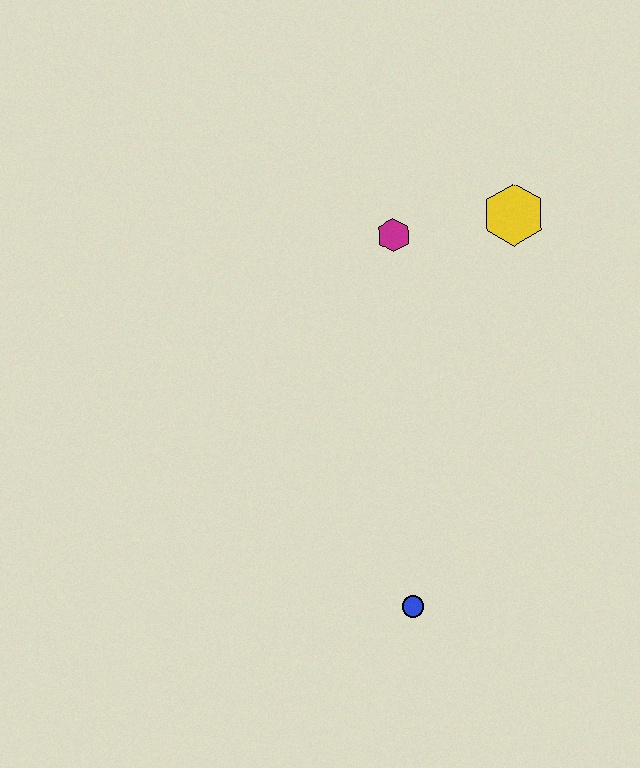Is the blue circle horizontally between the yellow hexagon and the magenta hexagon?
Yes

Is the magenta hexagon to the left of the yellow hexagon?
Yes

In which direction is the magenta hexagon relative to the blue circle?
The magenta hexagon is above the blue circle.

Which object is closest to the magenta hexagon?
The yellow hexagon is closest to the magenta hexagon.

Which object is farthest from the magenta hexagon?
The blue circle is farthest from the magenta hexagon.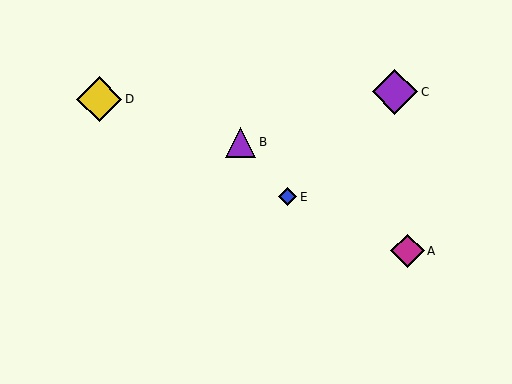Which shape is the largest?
The purple diamond (labeled C) is the largest.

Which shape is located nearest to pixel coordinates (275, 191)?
The blue diamond (labeled E) at (287, 197) is nearest to that location.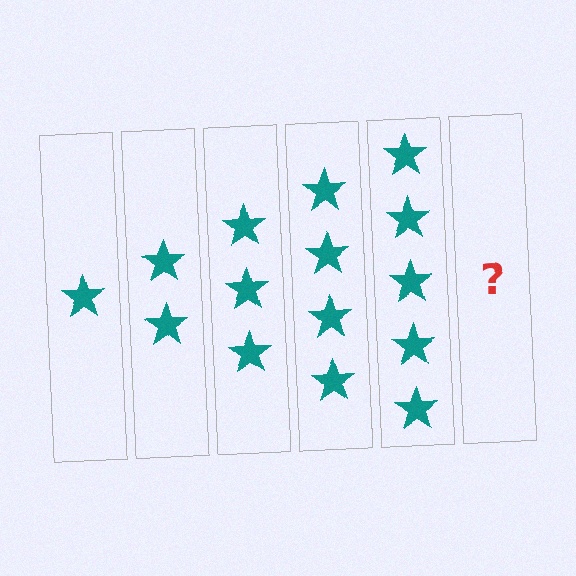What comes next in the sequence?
The next element should be 6 stars.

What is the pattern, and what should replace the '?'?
The pattern is that each step adds one more star. The '?' should be 6 stars.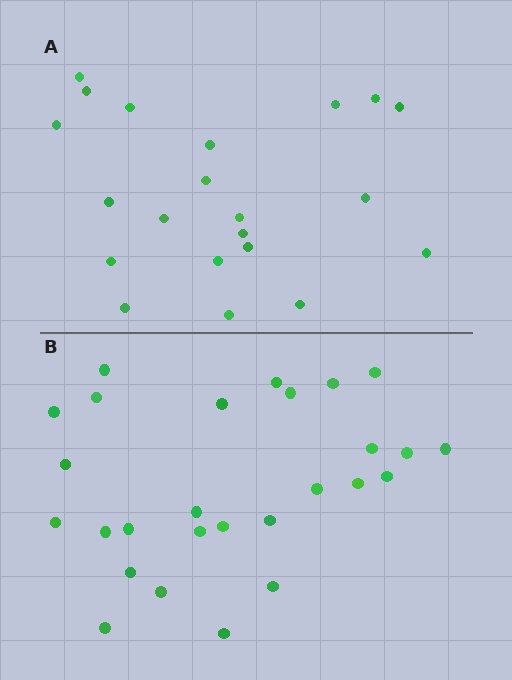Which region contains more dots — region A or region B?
Region B (the bottom region) has more dots.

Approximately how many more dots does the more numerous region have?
Region B has about 6 more dots than region A.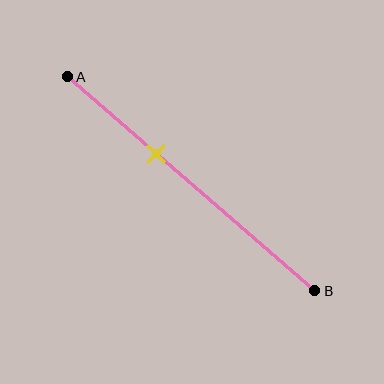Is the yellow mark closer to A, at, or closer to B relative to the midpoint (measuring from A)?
The yellow mark is closer to point A than the midpoint of segment AB.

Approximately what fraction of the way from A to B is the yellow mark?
The yellow mark is approximately 35% of the way from A to B.